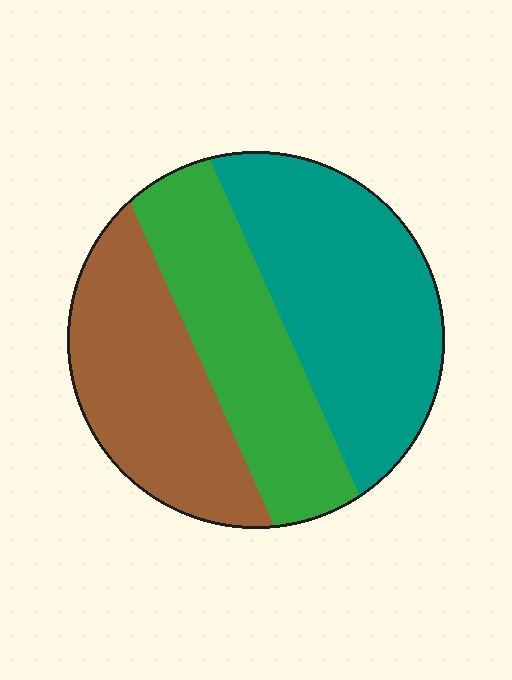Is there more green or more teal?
Teal.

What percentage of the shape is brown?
Brown covers around 30% of the shape.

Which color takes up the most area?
Teal, at roughly 40%.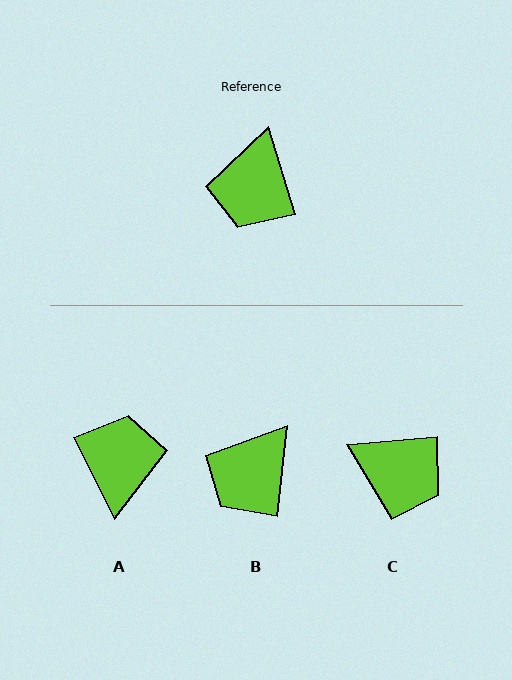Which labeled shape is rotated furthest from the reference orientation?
A, about 171 degrees away.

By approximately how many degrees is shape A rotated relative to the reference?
Approximately 171 degrees clockwise.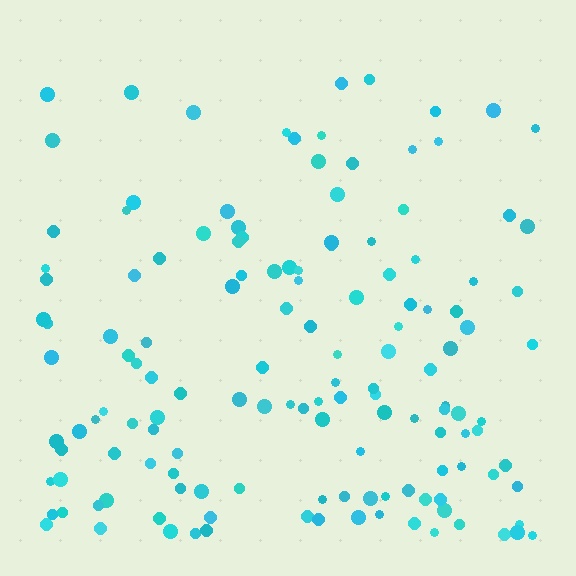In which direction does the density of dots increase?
From top to bottom, with the bottom side densest.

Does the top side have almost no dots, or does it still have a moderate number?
Still a moderate number, just noticeably fewer than the bottom.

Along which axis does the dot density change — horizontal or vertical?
Vertical.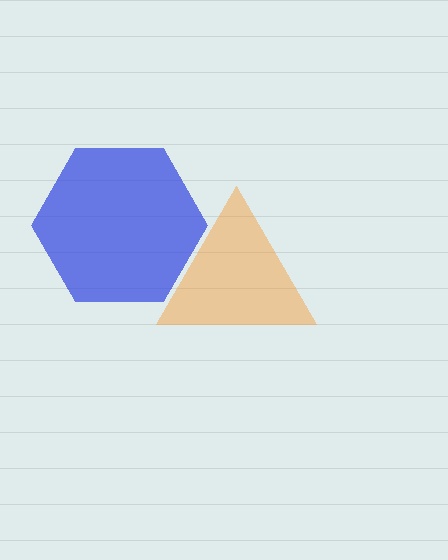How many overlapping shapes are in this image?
There are 2 overlapping shapes in the image.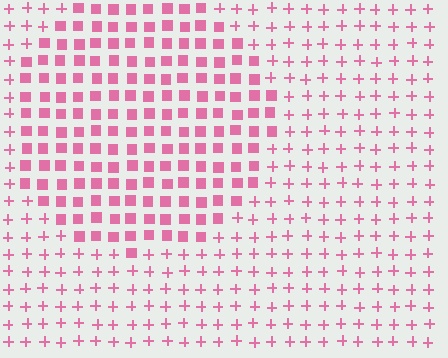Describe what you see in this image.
The image is filled with small pink elements arranged in a uniform grid. A circle-shaped region contains squares, while the surrounding area contains plus signs. The boundary is defined purely by the change in element shape.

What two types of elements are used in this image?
The image uses squares inside the circle region and plus signs outside it.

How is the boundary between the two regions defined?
The boundary is defined by a change in element shape: squares inside vs. plus signs outside. All elements share the same color and spacing.